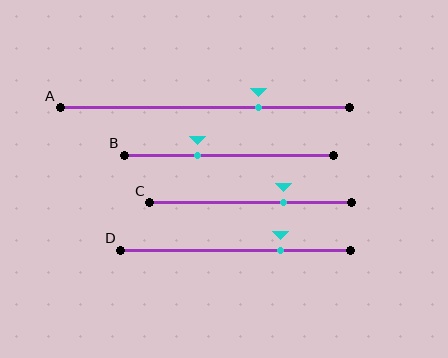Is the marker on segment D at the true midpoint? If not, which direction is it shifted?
No, the marker on segment D is shifted to the right by about 20% of the segment length.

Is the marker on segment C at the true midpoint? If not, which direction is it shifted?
No, the marker on segment C is shifted to the right by about 16% of the segment length.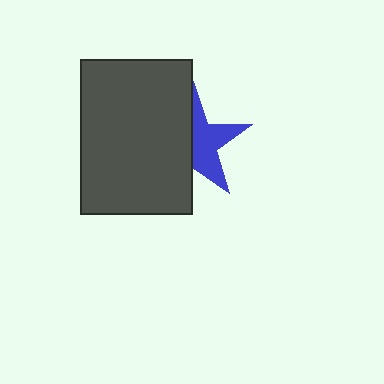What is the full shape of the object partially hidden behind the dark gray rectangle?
The partially hidden object is a blue star.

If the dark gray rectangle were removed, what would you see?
You would see the complete blue star.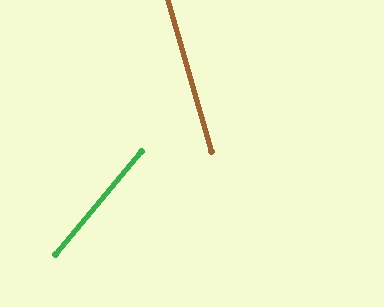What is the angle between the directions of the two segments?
Approximately 56 degrees.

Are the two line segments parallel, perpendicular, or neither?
Neither parallel nor perpendicular — they differ by about 56°.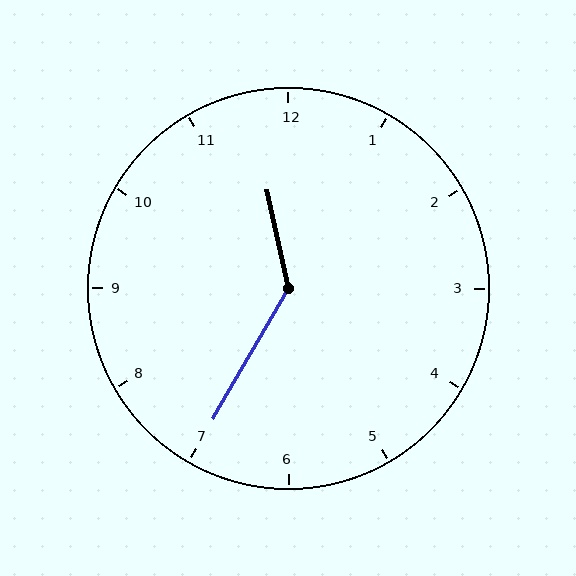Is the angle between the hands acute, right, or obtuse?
It is obtuse.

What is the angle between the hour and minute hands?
Approximately 138 degrees.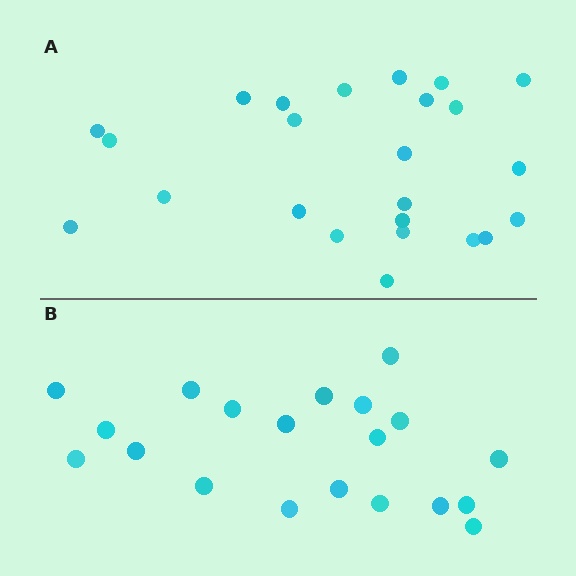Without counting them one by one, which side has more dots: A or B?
Region A (the top region) has more dots.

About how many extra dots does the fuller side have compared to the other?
Region A has about 4 more dots than region B.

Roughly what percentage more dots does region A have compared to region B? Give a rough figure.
About 20% more.